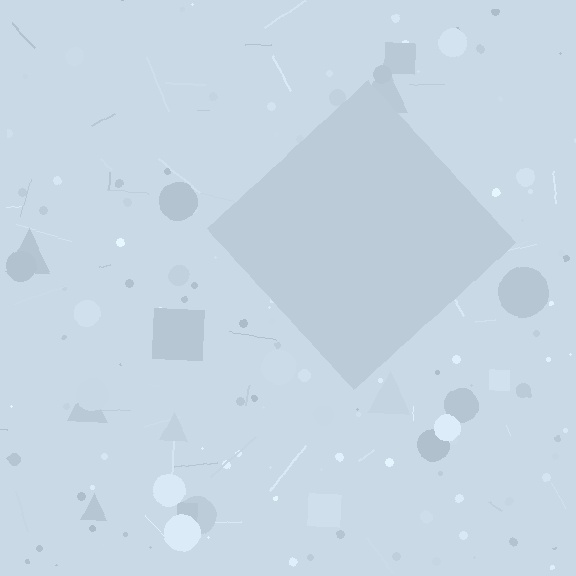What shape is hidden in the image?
A diamond is hidden in the image.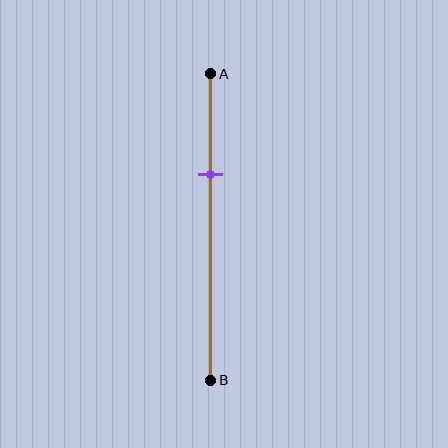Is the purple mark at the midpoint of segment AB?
No, the mark is at about 35% from A, not at the 50% midpoint.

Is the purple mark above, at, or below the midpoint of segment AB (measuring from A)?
The purple mark is above the midpoint of segment AB.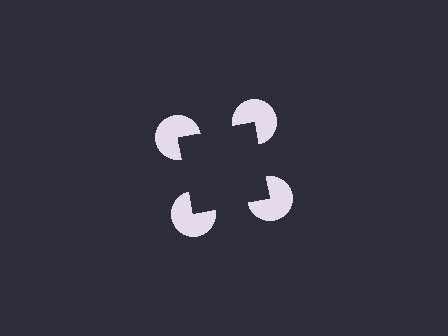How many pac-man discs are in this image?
There are 4 — one at each vertex of the illusory square.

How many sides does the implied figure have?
4 sides.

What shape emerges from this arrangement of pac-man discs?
An illusory square — its edges are inferred from the aligned wedge cuts in the pac-man discs, not physically drawn.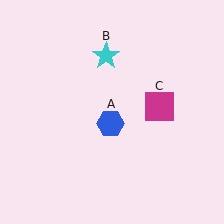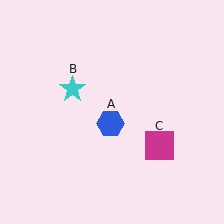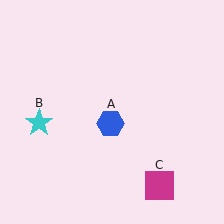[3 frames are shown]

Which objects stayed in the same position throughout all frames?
Blue hexagon (object A) remained stationary.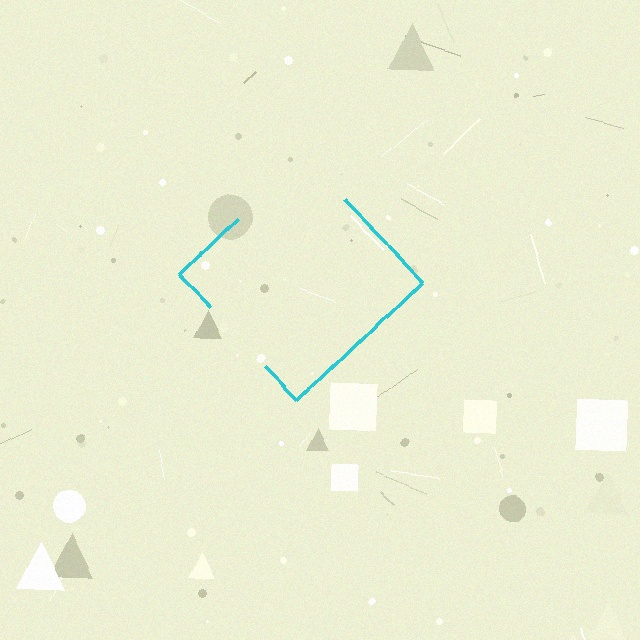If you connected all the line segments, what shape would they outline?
They would outline a diamond.